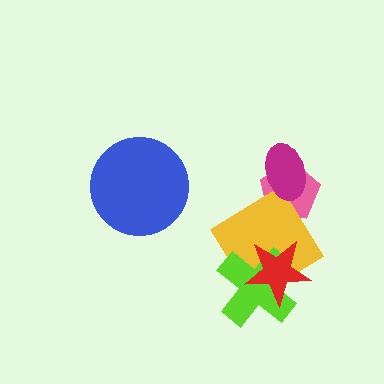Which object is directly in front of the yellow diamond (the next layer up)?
The lime cross is directly in front of the yellow diamond.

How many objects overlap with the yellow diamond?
3 objects overlap with the yellow diamond.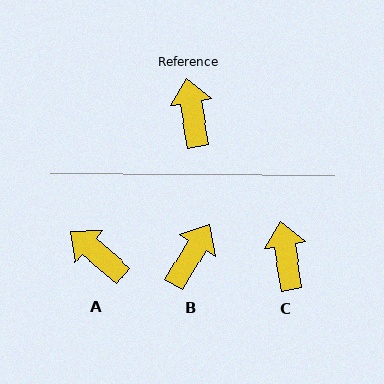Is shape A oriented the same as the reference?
No, it is off by about 40 degrees.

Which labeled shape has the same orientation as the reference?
C.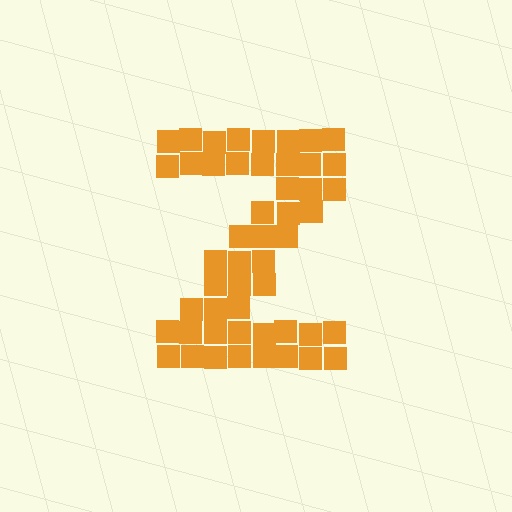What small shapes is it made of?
It is made of small squares.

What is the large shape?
The large shape is the letter Z.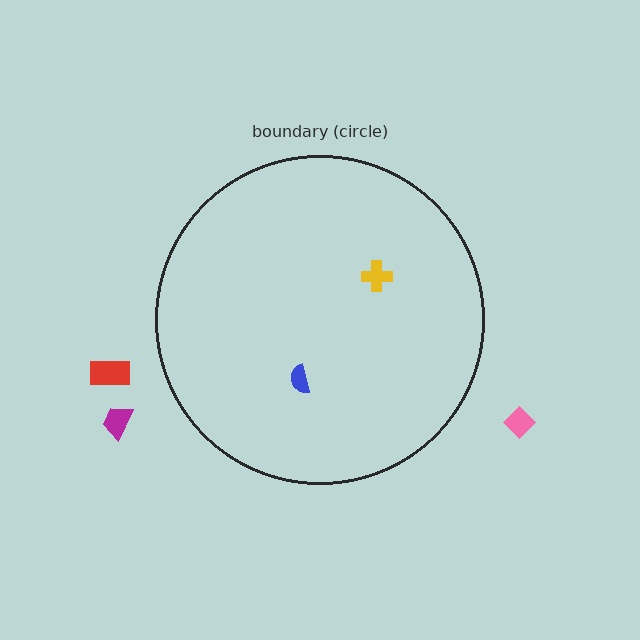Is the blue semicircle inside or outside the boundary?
Inside.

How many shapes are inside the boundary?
2 inside, 3 outside.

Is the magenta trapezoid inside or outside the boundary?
Outside.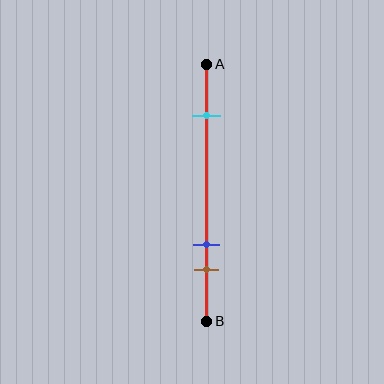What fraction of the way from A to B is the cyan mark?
The cyan mark is approximately 20% (0.2) of the way from A to B.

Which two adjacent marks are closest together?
The blue and brown marks are the closest adjacent pair.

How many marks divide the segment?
There are 3 marks dividing the segment.